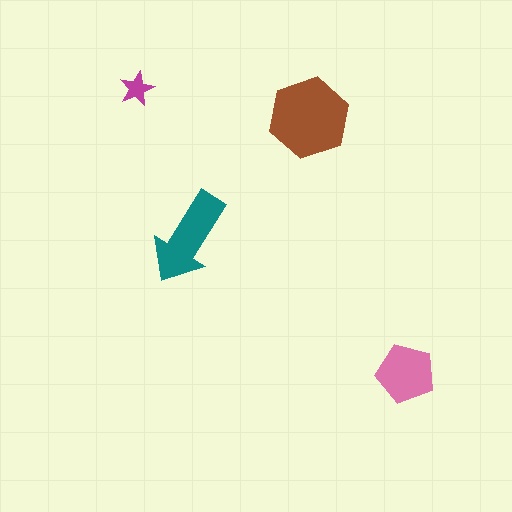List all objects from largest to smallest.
The brown hexagon, the teal arrow, the pink pentagon, the magenta star.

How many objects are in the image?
There are 4 objects in the image.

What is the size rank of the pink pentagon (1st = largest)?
3rd.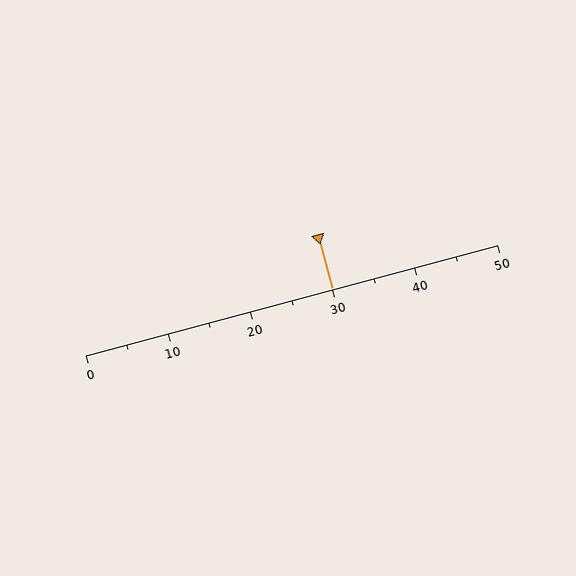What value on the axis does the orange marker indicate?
The marker indicates approximately 30.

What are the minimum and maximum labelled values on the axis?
The axis runs from 0 to 50.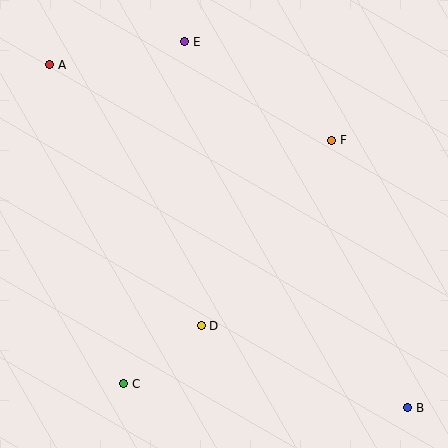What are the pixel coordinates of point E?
Point E is at (185, 42).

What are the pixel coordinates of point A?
Point A is at (50, 65).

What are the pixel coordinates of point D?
Point D is at (201, 326).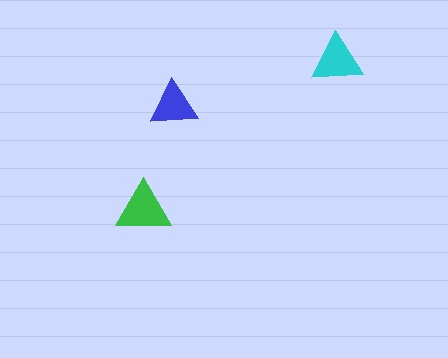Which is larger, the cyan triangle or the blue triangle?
The cyan one.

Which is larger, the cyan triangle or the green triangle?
The green one.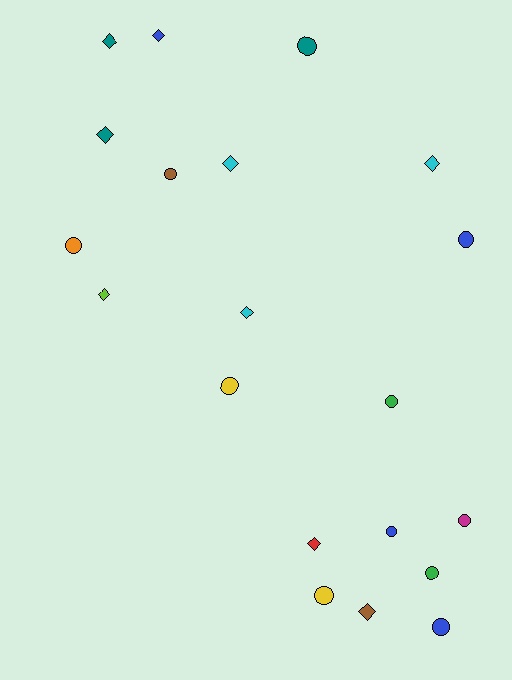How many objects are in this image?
There are 20 objects.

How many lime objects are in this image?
There is 1 lime object.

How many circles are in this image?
There are 11 circles.